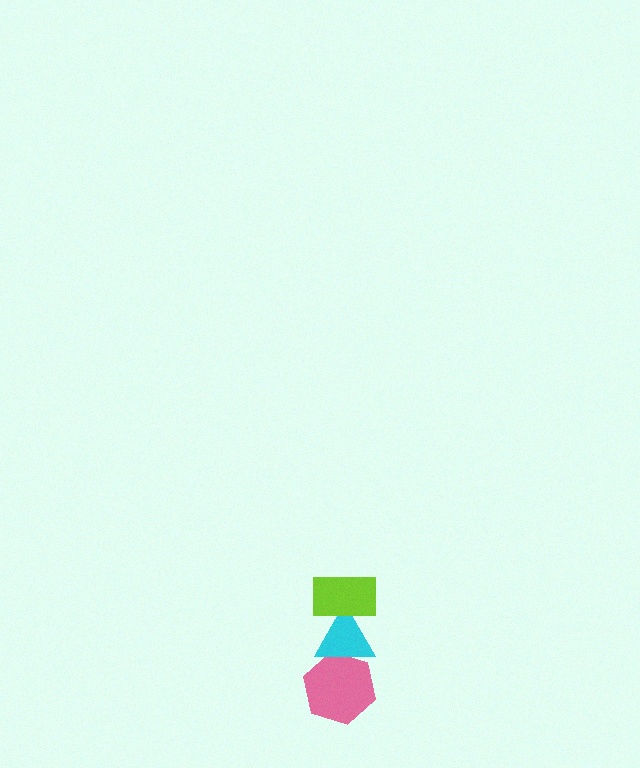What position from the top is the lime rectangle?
The lime rectangle is 1st from the top.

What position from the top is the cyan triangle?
The cyan triangle is 2nd from the top.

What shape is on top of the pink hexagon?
The cyan triangle is on top of the pink hexagon.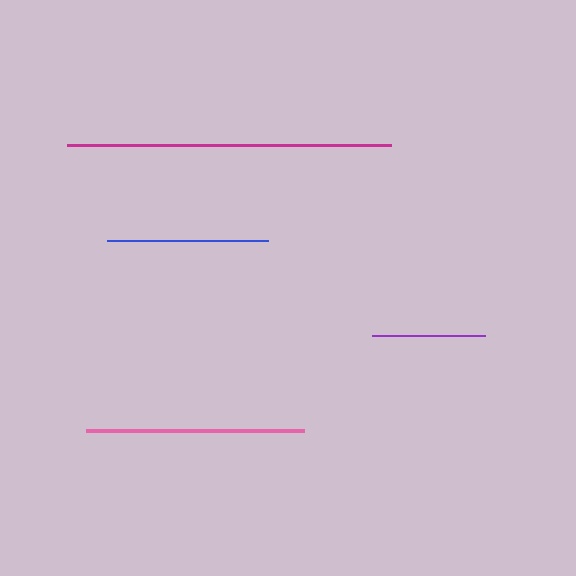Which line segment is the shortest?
The purple line is the shortest at approximately 114 pixels.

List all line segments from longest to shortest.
From longest to shortest: magenta, pink, blue, purple.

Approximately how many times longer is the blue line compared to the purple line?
The blue line is approximately 1.4 times the length of the purple line.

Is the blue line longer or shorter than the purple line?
The blue line is longer than the purple line.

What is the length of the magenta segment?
The magenta segment is approximately 324 pixels long.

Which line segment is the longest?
The magenta line is the longest at approximately 324 pixels.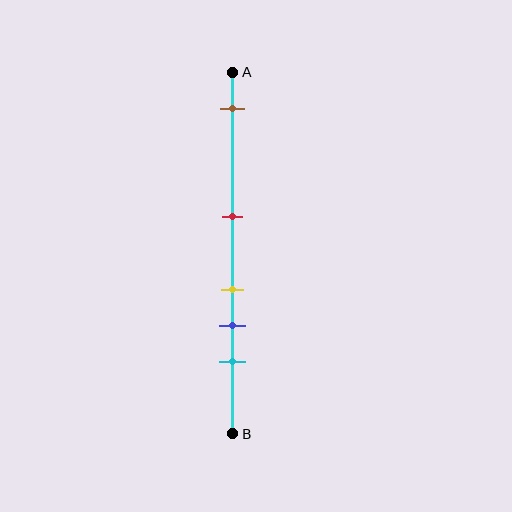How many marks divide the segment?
There are 5 marks dividing the segment.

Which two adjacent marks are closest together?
The yellow and blue marks are the closest adjacent pair.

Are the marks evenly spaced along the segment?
No, the marks are not evenly spaced.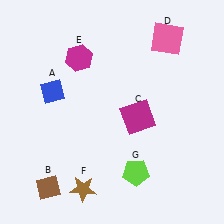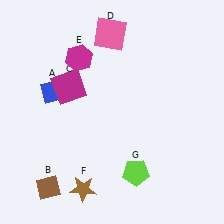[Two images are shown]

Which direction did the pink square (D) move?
The pink square (D) moved left.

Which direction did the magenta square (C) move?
The magenta square (C) moved left.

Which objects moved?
The objects that moved are: the magenta square (C), the pink square (D).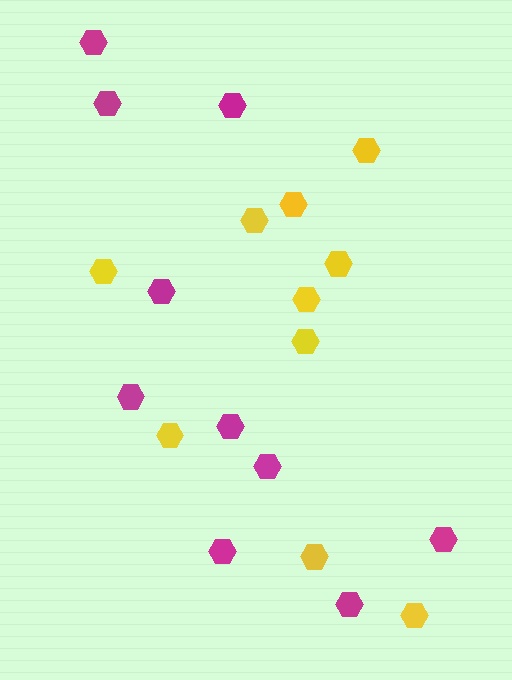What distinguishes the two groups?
There are 2 groups: one group of yellow hexagons (10) and one group of magenta hexagons (10).